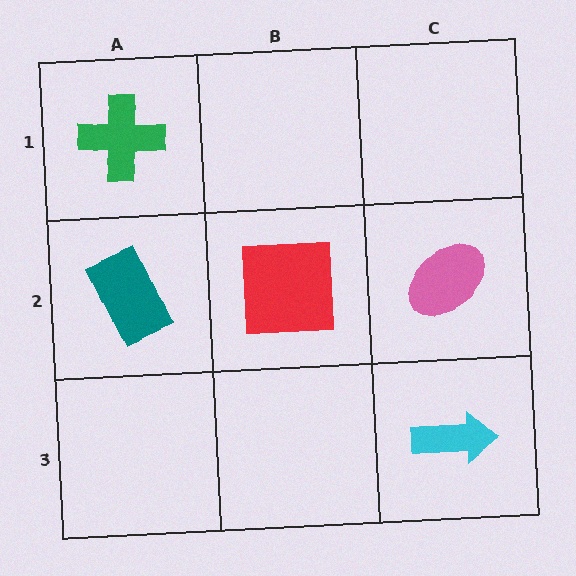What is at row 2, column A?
A teal rectangle.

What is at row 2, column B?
A red square.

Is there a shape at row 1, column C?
No, that cell is empty.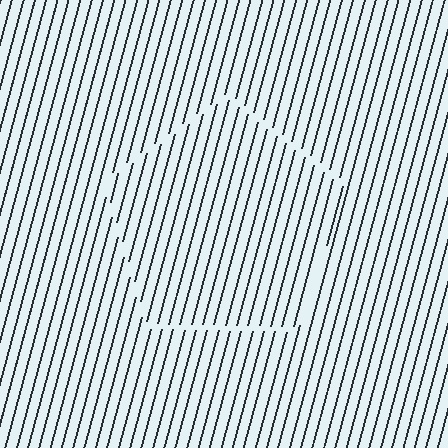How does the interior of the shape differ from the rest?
The interior of the shape contains the same grating, shifted by half a period — the contour is defined by the phase discontinuity where line-ends from the inner and outer gratings abut.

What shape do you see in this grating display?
An illusory pentagon. The interior of the shape contains the same grating, shifted by half a period — the contour is defined by the phase discontinuity where line-ends from the inner and outer gratings abut.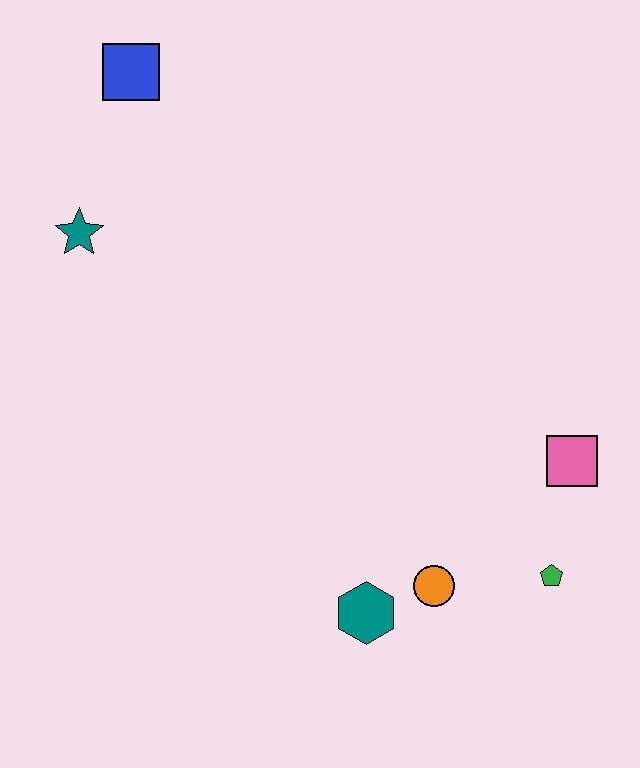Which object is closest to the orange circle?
The teal hexagon is closest to the orange circle.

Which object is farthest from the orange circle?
The blue square is farthest from the orange circle.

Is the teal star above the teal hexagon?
Yes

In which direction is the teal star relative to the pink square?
The teal star is to the left of the pink square.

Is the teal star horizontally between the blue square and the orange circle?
No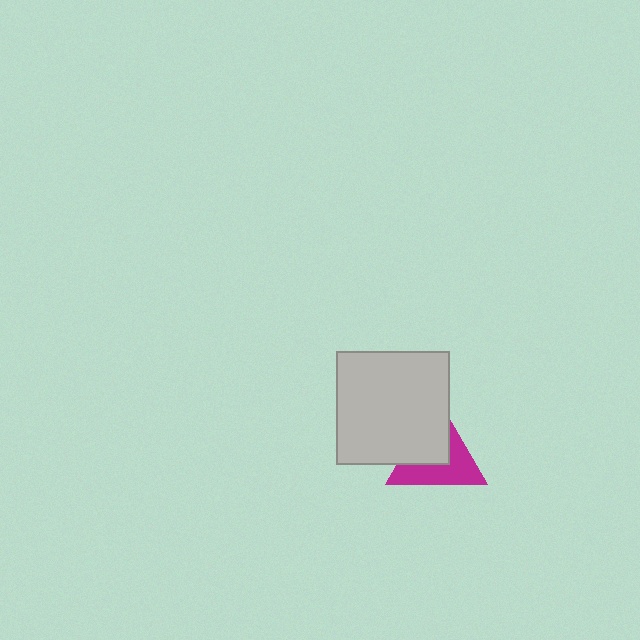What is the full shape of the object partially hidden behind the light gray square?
The partially hidden object is a magenta triangle.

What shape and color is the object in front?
The object in front is a light gray square.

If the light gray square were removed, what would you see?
You would see the complete magenta triangle.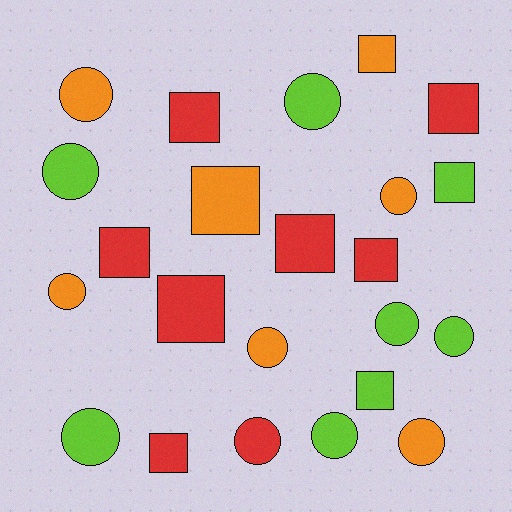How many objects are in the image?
There are 23 objects.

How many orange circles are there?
There are 5 orange circles.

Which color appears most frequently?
Red, with 8 objects.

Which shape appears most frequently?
Circle, with 12 objects.